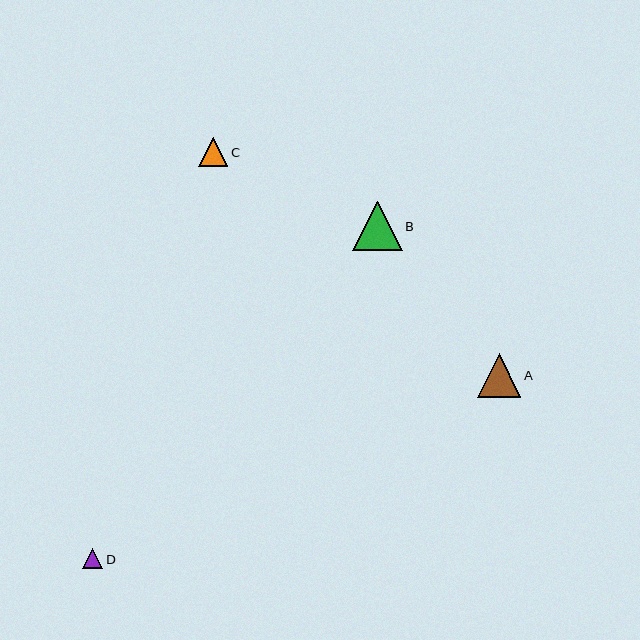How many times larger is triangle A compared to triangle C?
Triangle A is approximately 1.5 times the size of triangle C.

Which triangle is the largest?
Triangle B is the largest with a size of approximately 49 pixels.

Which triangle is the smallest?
Triangle D is the smallest with a size of approximately 20 pixels.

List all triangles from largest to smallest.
From largest to smallest: B, A, C, D.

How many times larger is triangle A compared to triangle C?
Triangle A is approximately 1.5 times the size of triangle C.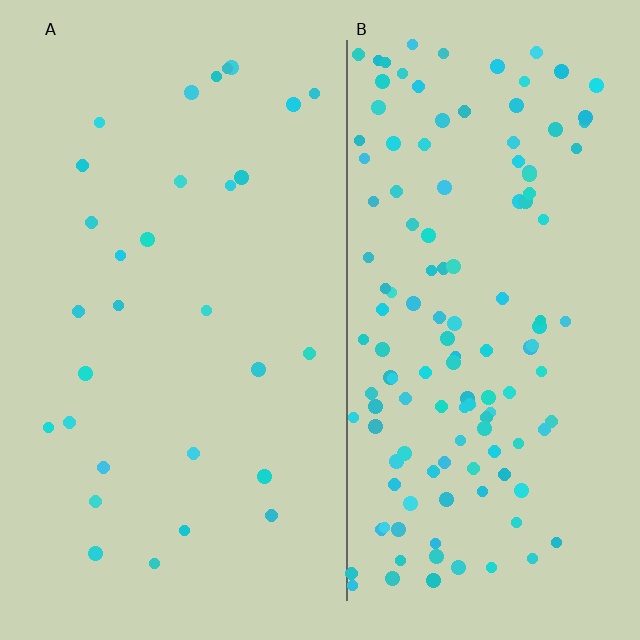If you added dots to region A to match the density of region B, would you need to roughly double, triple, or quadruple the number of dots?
Approximately quadruple.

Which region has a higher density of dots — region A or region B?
B (the right).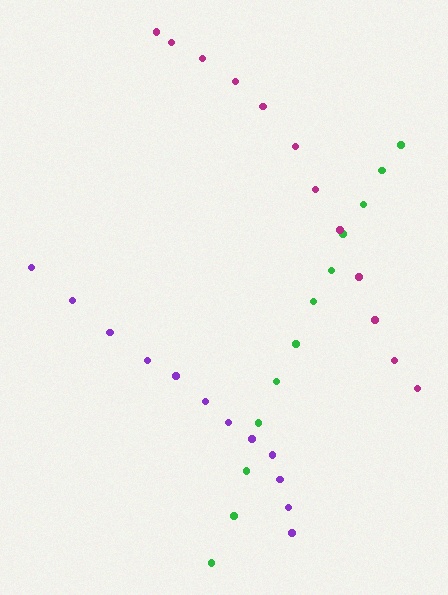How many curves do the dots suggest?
There are 3 distinct paths.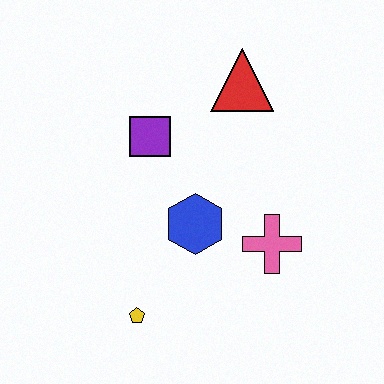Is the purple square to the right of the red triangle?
No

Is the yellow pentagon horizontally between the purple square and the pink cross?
No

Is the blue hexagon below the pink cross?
No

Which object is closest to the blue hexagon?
The pink cross is closest to the blue hexagon.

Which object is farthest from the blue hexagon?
The red triangle is farthest from the blue hexagon.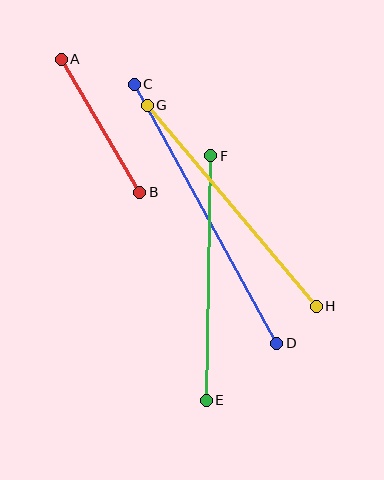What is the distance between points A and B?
The distance is approximately 154 pixels.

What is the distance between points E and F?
The distance is approximately 245 pixels.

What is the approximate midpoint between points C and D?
The midpoint is at approximately (205, 214) pixels.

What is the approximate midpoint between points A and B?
The midpoint is at approximately (101, 126) pixels.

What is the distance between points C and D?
The distance is approximately 296 pixels.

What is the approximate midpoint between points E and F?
The midpoint is at approximately (208, 278) pixels.